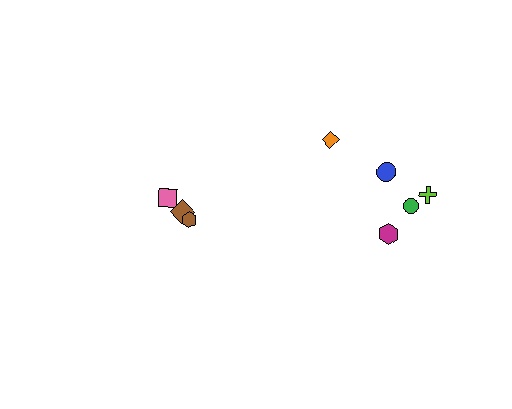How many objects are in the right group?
There are 5 objects.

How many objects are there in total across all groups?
There are 8 objects.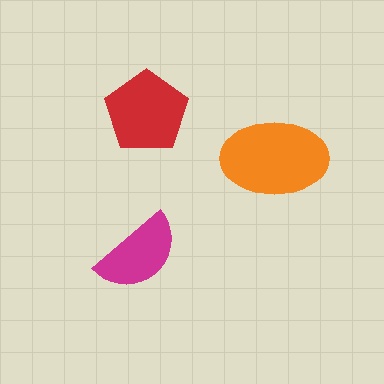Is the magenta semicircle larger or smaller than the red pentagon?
Smaller.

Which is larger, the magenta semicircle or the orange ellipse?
The orange ellipse.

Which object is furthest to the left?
The magenta semicircle is leftmost.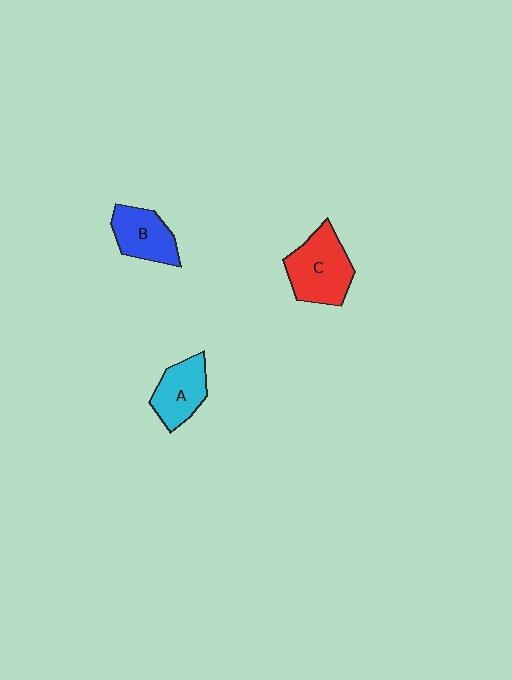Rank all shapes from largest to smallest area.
From largest to smallest: C (red), B (blue), A (cyan).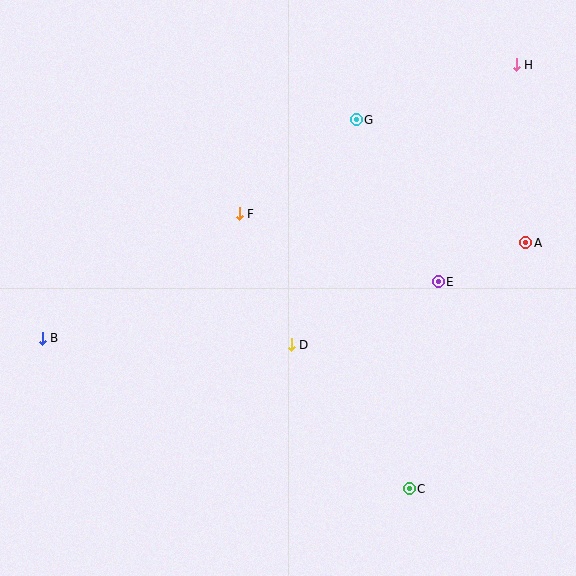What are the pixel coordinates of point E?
Point E is at (438, 282).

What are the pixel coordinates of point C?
Point C is at (409, 489).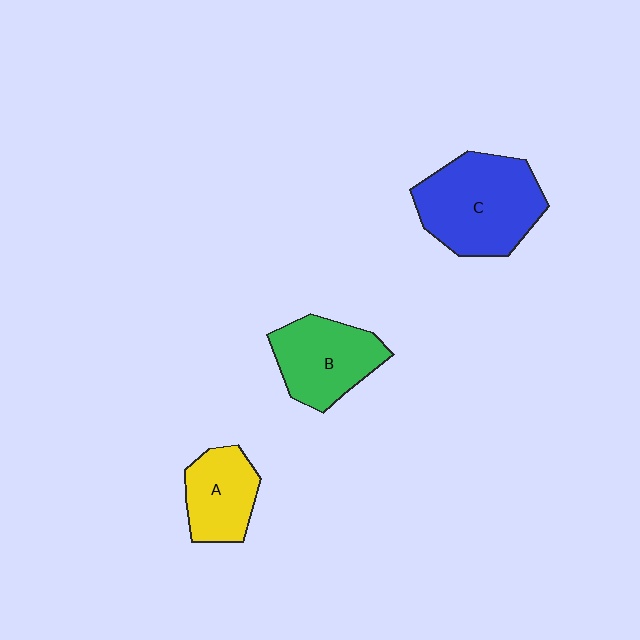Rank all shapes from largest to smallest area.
From largest to smallest: C (blue), B (green), A (yellow).